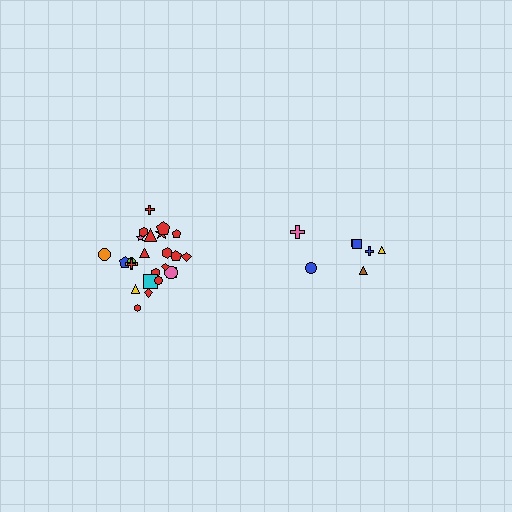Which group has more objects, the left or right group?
The left group.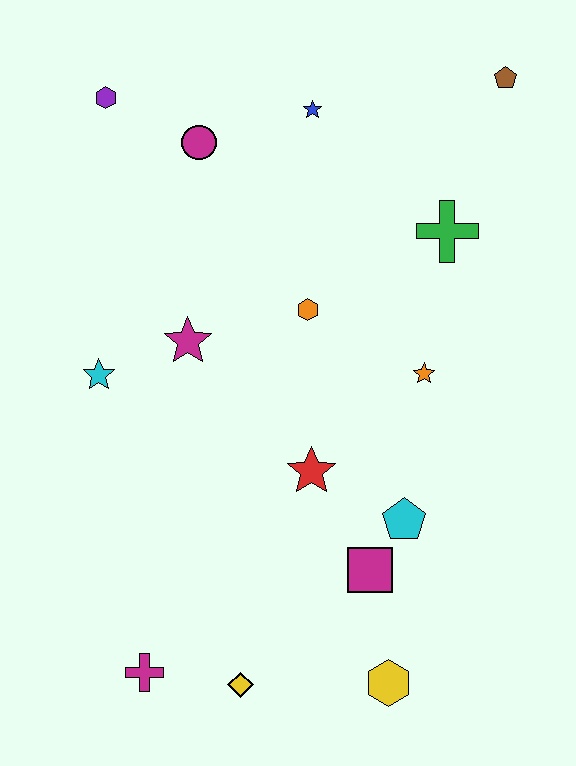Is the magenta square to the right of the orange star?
No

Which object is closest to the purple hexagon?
The magenta circle is closest to the purple hexagon.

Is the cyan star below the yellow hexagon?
No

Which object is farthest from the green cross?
The magenta cross is farthest from the green cross.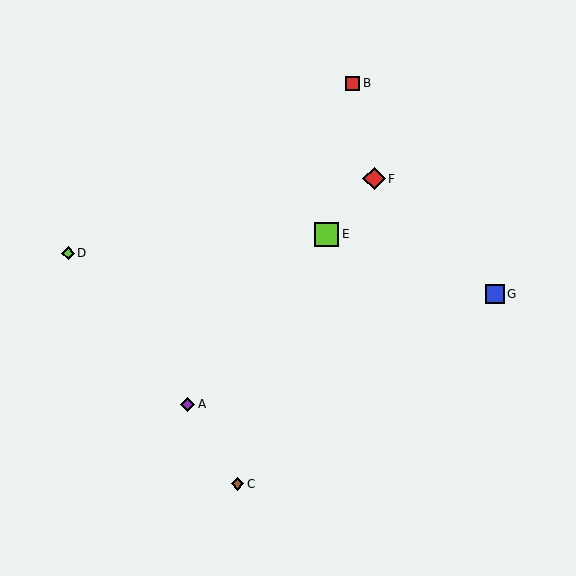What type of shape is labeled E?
Shape E is a lime square.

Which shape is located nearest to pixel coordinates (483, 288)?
The blue square (labeled G) at (495, 294) is nearest to that location.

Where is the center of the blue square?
The center of the blue square is at (495, 294).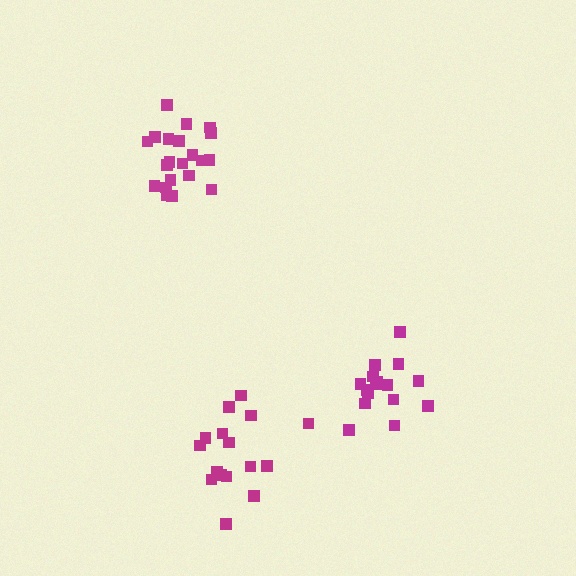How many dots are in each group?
Group 1: 16 dots, Group 2: 21 dots, Group 3: 16 dots (53 total).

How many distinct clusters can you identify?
There are 3 distinct clusters.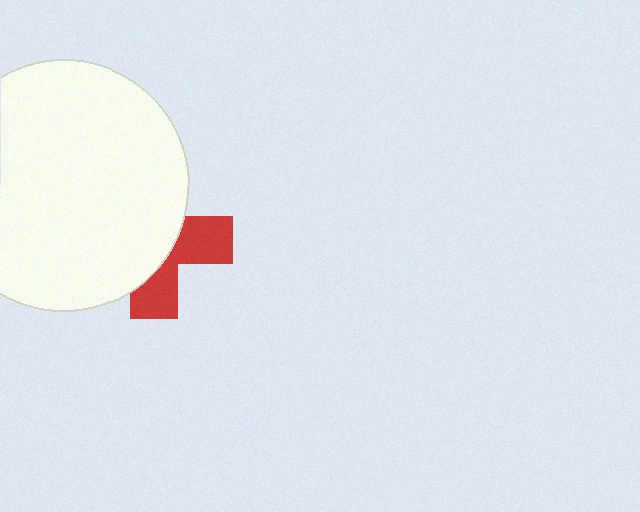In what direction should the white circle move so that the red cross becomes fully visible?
The white circle should move left. That is the shortest direction to clear the overlap and leave the red cross fully visible.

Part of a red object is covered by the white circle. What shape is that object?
It is a cross.